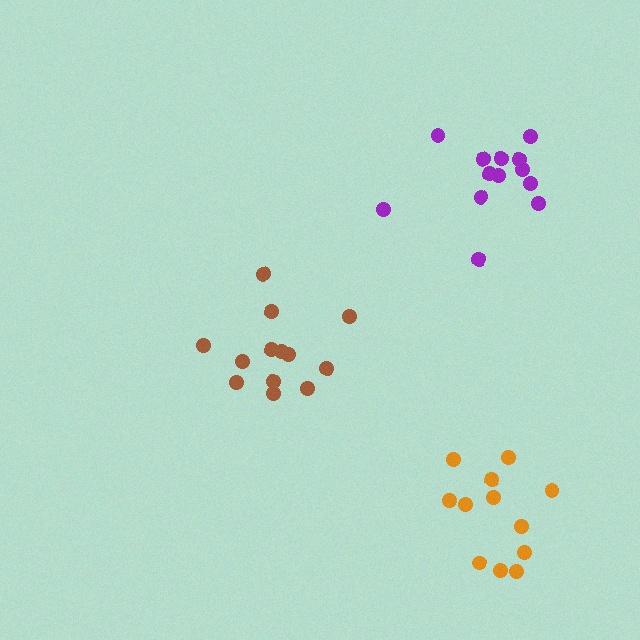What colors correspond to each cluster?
The clusters are colored: orange, brown, purple.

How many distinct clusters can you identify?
There are 3 distinct clusters.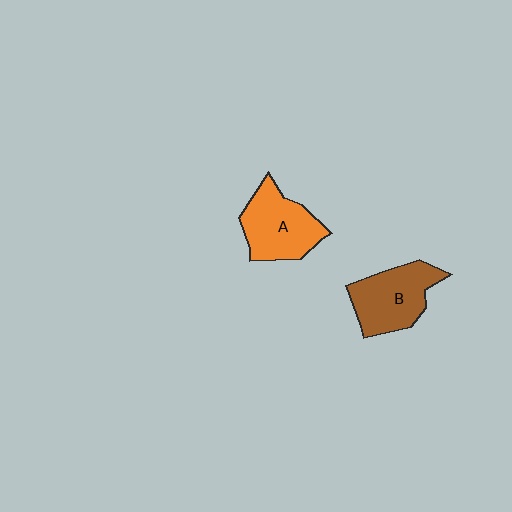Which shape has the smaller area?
Shape A (orange).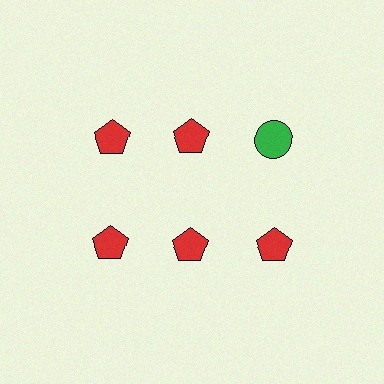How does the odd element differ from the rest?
It differs in both color (green instead of red) and shape (circle instead of pentagon).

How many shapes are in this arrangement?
There are 6 shapes arranged in a grid pattern.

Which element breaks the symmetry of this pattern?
The green circle in the top row, center column breaks the symmetry. All other shapes are red pentagons.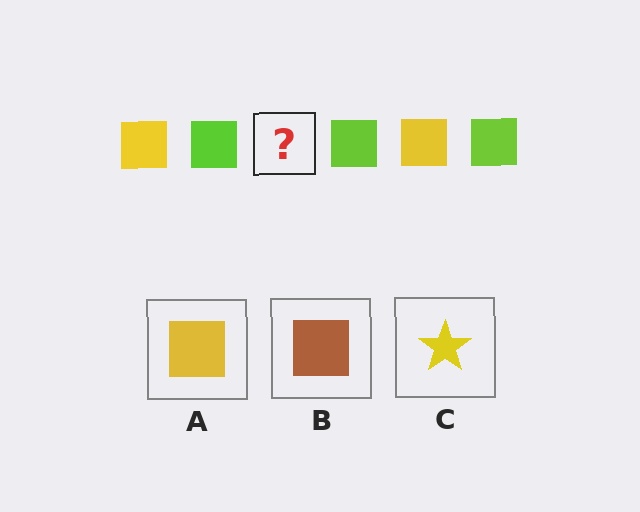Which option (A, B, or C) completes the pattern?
A.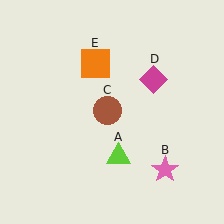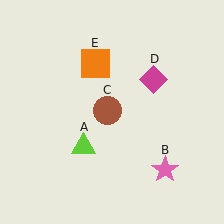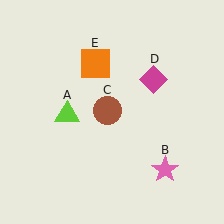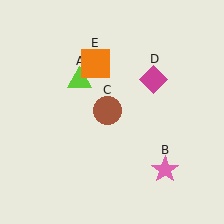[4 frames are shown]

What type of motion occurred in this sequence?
The lime triangle (object A) rotated clockwise around the center of the scene.